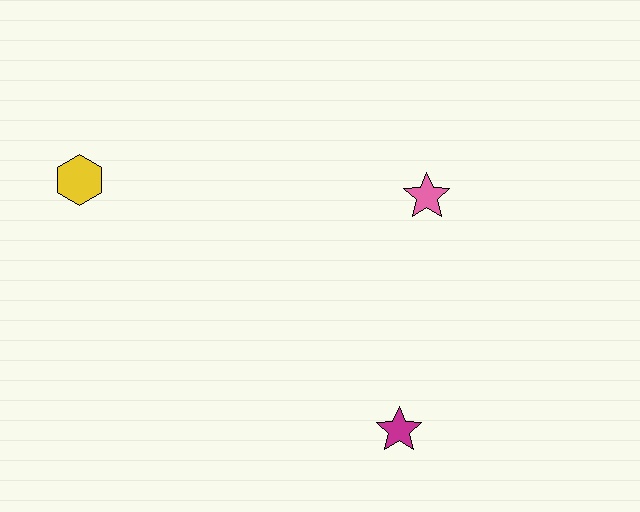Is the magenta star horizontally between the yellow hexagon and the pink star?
Yes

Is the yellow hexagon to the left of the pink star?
Yes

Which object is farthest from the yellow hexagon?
The magenta star is farthest from the yellow hexagon.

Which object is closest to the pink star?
The magenta star is closest to the pink star.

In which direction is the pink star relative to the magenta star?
The pink star is above the magenta star.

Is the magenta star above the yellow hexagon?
No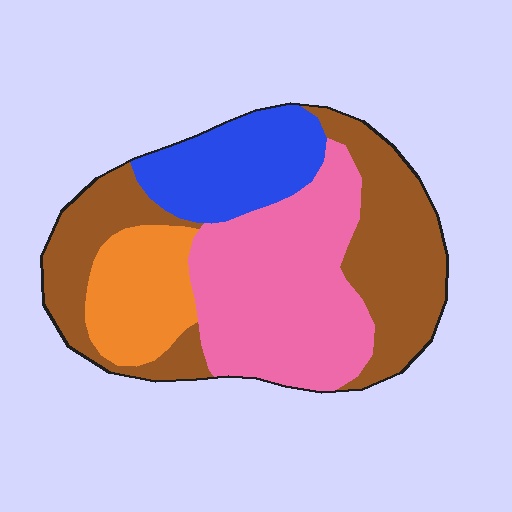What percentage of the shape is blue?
Blue takes up less than a quarter of the shape.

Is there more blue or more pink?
Pink.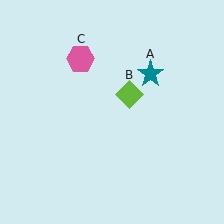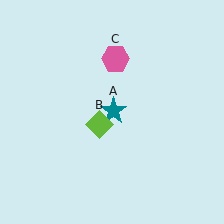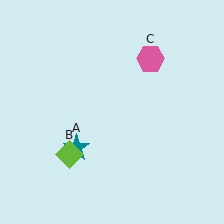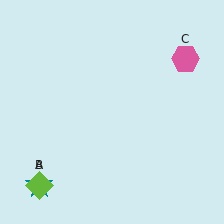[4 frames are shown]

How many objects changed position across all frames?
3 objects changed position: teal star (object A), lime diamond (object B), pink hexagon (object C).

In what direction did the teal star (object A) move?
The teal star (object A) moved down and to the left.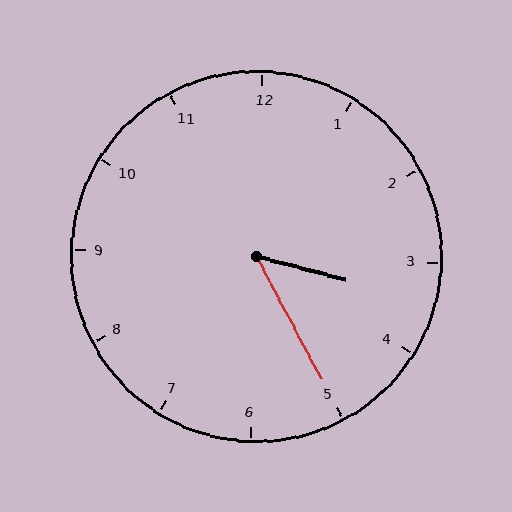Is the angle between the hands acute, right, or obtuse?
It is acute.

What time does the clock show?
3:25.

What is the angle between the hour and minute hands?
Approximately 48 degrees.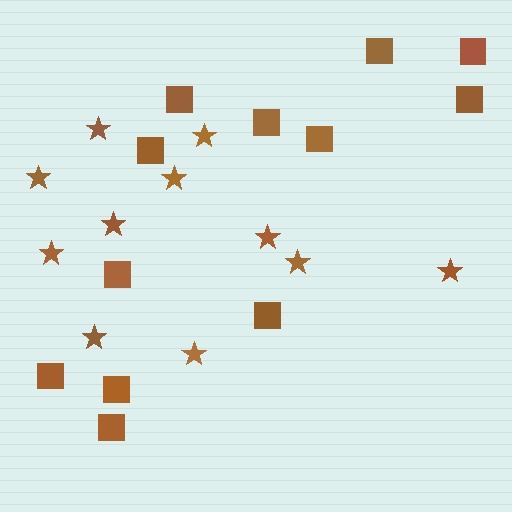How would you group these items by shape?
There are 2 groups: one group of squares (12) and one group of stars (11).